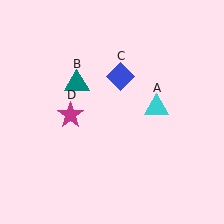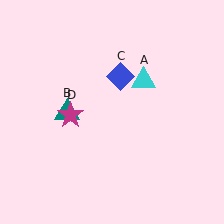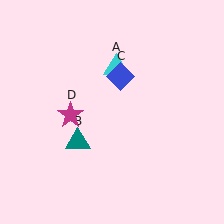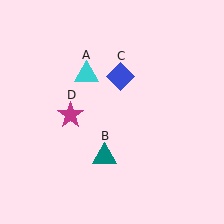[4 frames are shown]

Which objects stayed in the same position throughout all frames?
Blue diamond (object C) and magenta star (object D) remained stationary.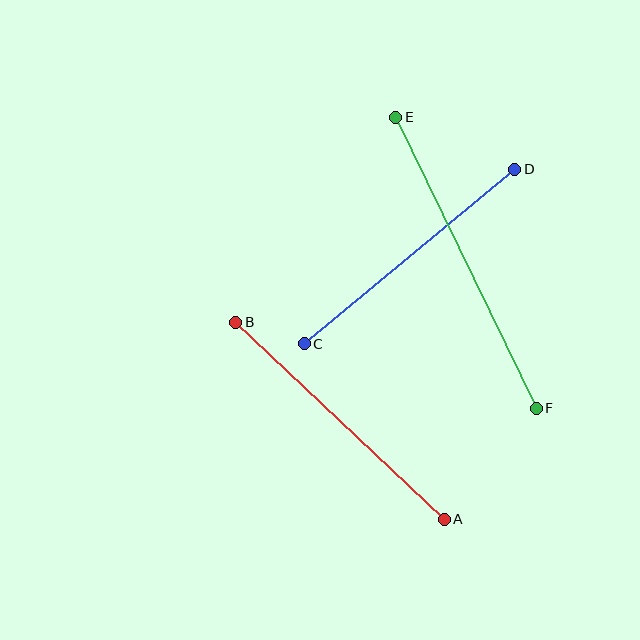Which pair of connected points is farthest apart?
Points E and F are farthest apart.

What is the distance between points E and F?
The distance is approximately 323 pixels.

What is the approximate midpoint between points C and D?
The midpoint is at approximately (410, 257) pixels.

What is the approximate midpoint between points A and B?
The midpoint is at approximately (340, 421) pixels.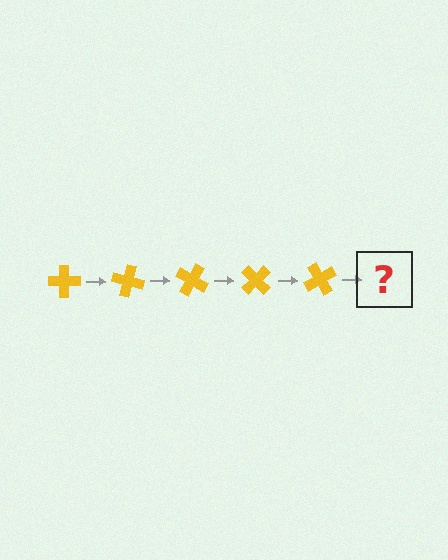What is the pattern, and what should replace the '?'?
The pattern is that the cross rotates 15 degrees each step. The '?' should be a yellow cross rotated 75 degrees.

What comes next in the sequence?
The next element should be a yellow cross rotated 75 degrees.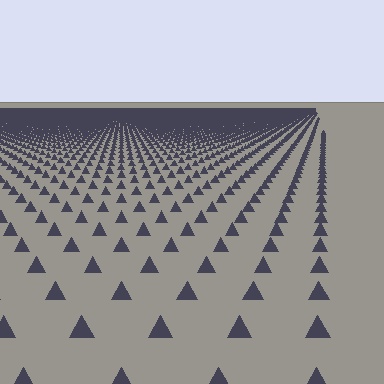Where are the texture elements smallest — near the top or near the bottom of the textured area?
Near the top.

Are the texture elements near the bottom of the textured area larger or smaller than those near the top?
Larger. Near the bottom, elements are closer to the viewer and appear at a bigger on-screen size.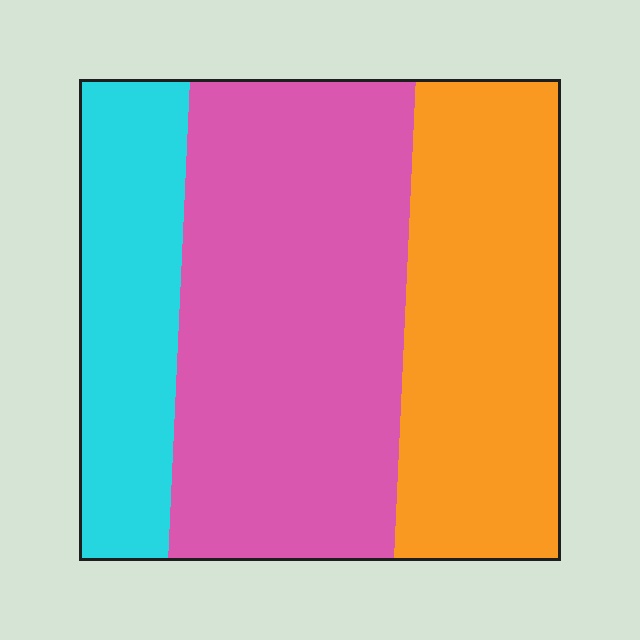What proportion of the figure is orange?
Orange takes up about one third (1/3) of the figure.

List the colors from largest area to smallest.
From largest to smallest: pink, orange, cyan.